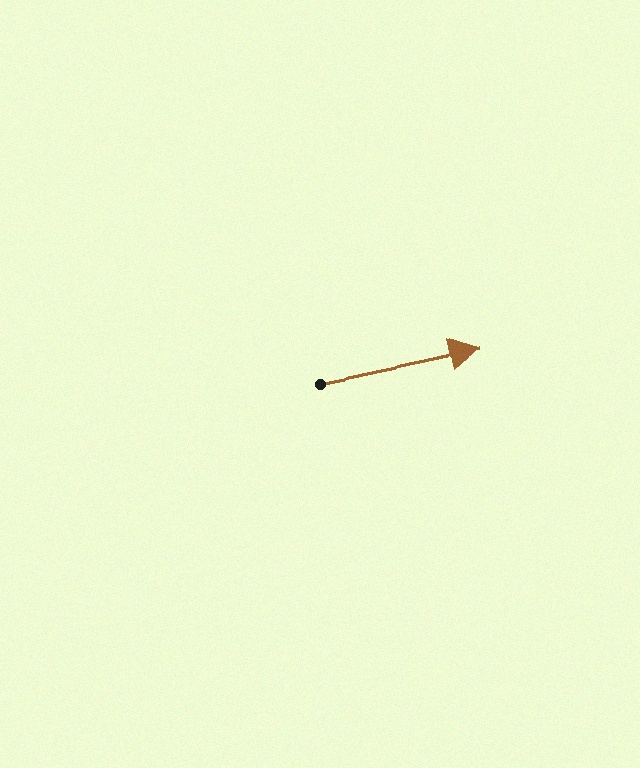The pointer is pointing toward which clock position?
Roughly 3 o'clock.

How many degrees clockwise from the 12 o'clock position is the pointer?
Approximately 78 degrees.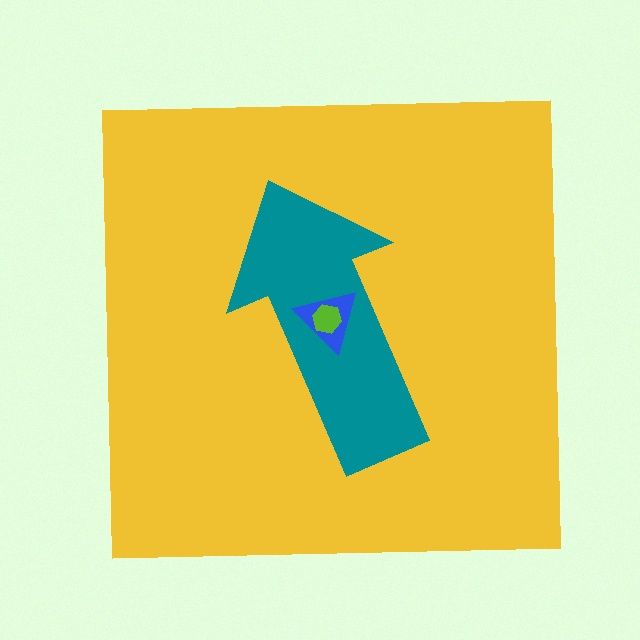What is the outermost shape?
The yellow square.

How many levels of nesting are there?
4.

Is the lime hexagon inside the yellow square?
Yes.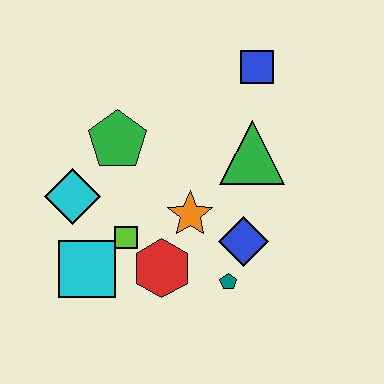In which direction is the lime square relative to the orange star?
The lime square is to the left of the orange star.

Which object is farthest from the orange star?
The blue square is farthest from the orange star.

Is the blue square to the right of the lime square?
Yes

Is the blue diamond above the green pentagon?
No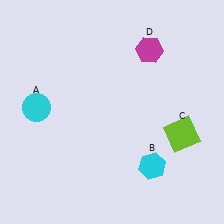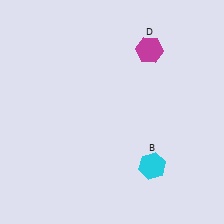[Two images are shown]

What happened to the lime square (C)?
The lime square (C) was removed in Image 2. It was in the bottom-right area of Image 1.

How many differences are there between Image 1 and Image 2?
There are 2 differences between the two images.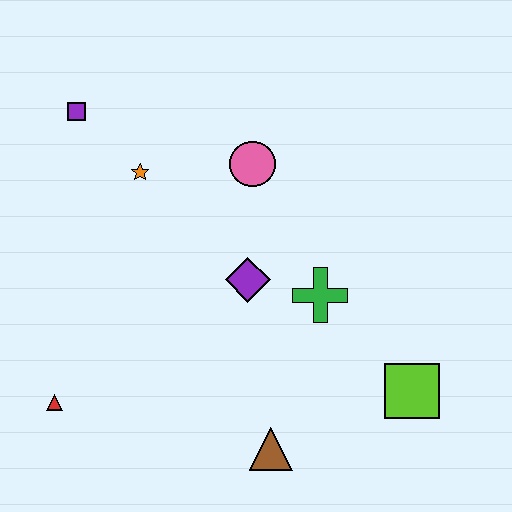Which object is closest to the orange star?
The purple square is closest to the orange star.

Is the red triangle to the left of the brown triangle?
Yes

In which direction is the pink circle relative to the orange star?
The pink circle is to the right of the orange star.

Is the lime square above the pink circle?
No